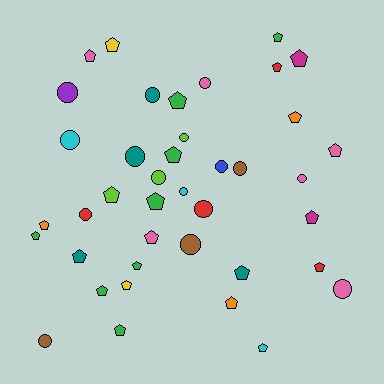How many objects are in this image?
There are 40 objects.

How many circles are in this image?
There are 16 circles.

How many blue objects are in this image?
There is 1 blue object.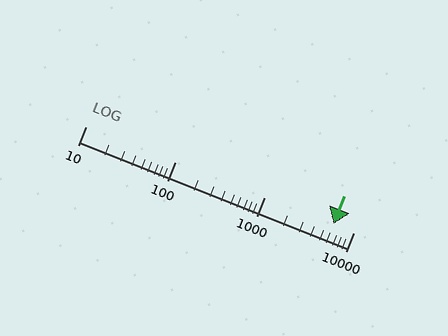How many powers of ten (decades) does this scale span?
The scale spans 3 decades, from 10 to 10000.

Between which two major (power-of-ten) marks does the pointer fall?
The pointer is between 1000 and 10000.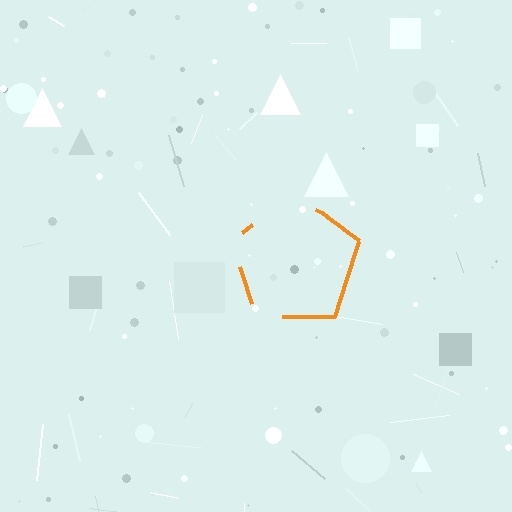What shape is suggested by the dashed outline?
The dashed outline suggests a pentagon.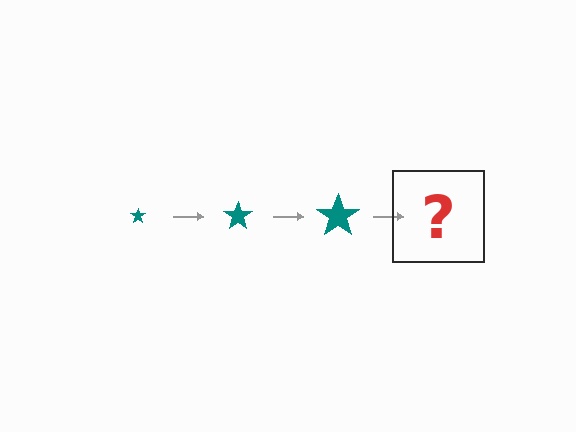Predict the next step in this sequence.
The next step is a teal star, larger than the previous one.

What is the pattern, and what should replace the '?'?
The pattern is that the star gets progressively larger each step. The '?' should be a teal star, larger than the previous one.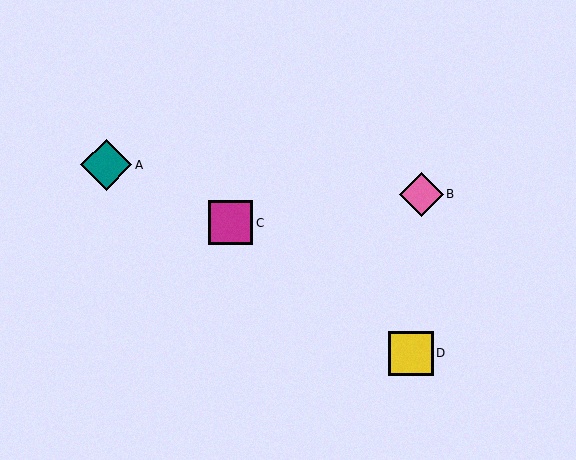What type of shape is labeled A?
Shape A is a teal diamond.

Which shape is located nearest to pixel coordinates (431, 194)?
The pink diamond (labeled B) at (421, 194) is nearest to that location.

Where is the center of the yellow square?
The center of the yellow square is at (411, 353).